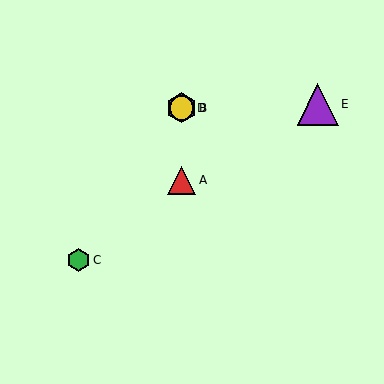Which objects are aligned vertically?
Objects A, B, D are aligned vertically.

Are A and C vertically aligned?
No, A is at x≈182 and C is at x≈79.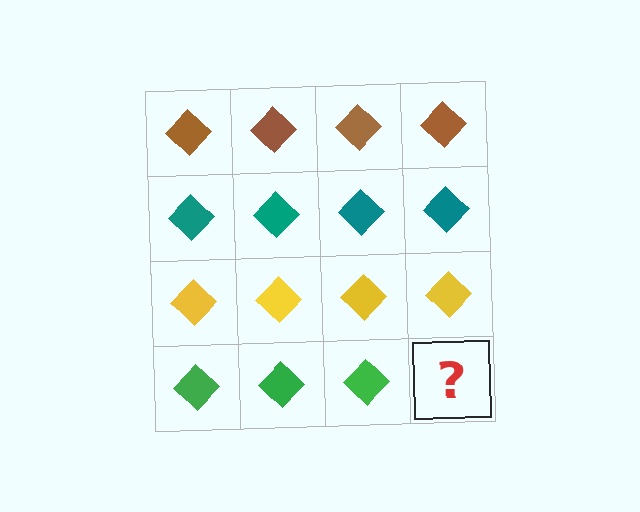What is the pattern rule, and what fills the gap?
The rule is that each row has a consistent color. The gap should be filled with a green diamond.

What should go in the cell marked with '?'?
The missing cell should contain a green diamond.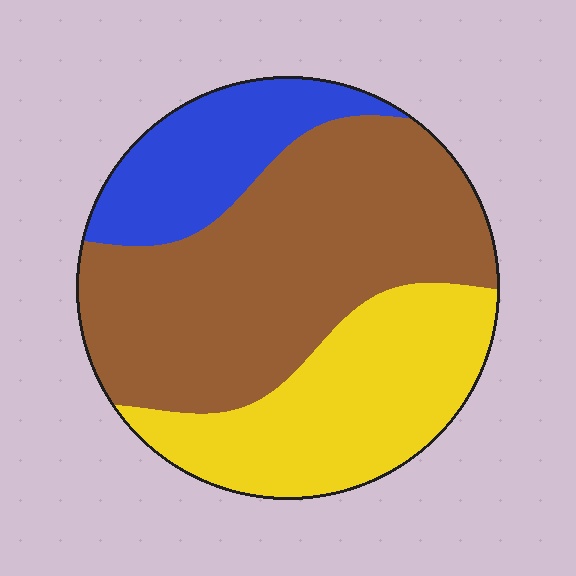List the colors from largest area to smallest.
From largest to smallest: brown, yellow, blue.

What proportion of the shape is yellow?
Yellow takes up between a sixth and a third of the shape.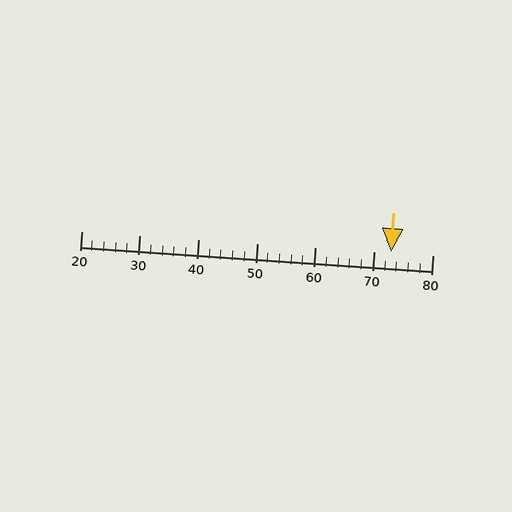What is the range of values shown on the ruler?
The ruler shows values from 20 to 80.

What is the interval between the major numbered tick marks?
The major tick marks are spaced 10 units apart.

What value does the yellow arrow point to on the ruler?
The yellow arrow points to approximately 73.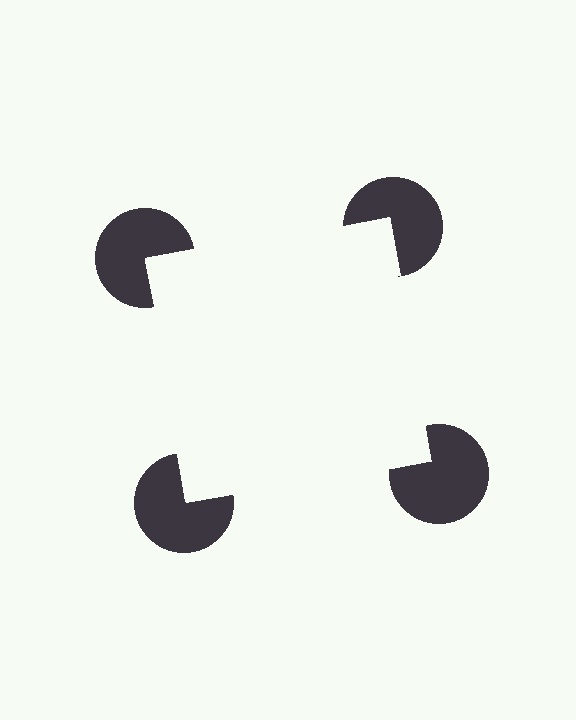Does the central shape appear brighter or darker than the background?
It typically appears slightly brighter than the background, even though no actual brightness change is drawn.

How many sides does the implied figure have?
4 sides.